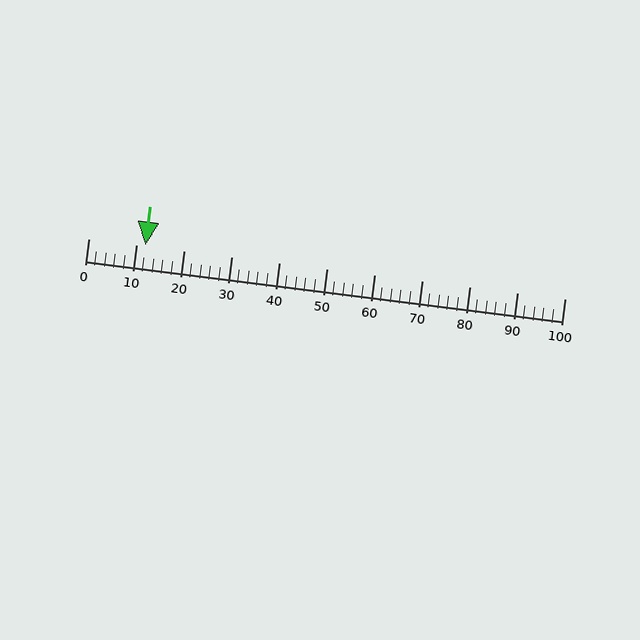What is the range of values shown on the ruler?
The ruler shows values from 0 to 100.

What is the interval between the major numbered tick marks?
The major tick marks are spaced 10 units apart.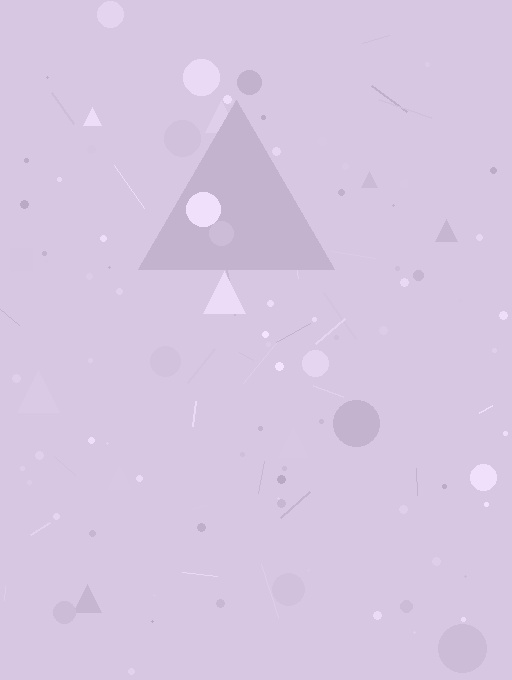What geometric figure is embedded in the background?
A triangle is embedded in the background.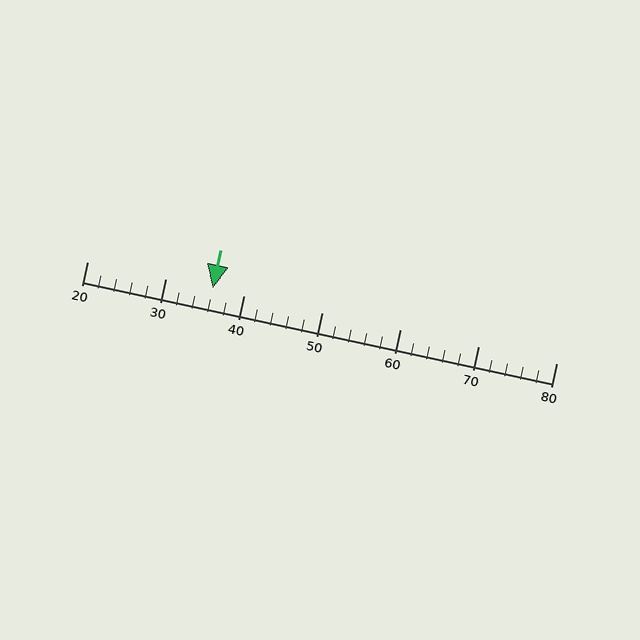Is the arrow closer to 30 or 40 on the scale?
The arrow is closer to 40.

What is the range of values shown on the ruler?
The ruler shows values from 20 to 80.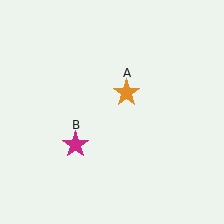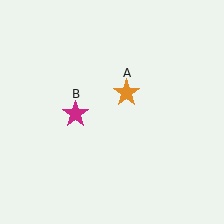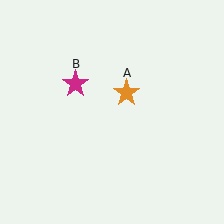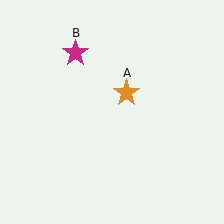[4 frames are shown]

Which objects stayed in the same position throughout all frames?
Orange star (object A) remained stationary.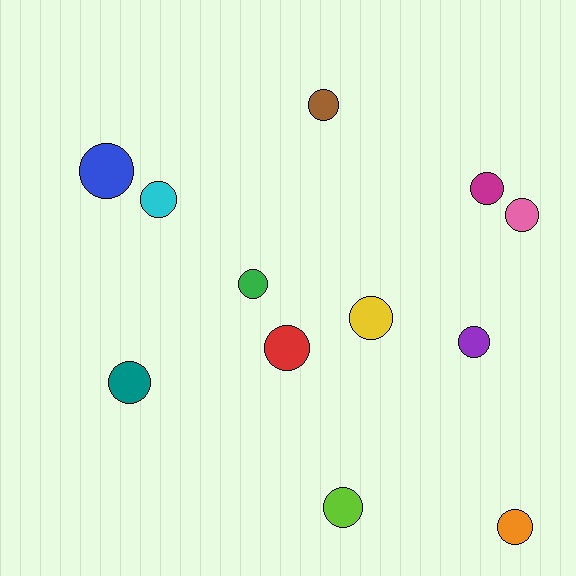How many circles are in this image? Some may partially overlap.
There are 12 circles.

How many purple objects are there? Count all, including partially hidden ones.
There is 1 purple object.